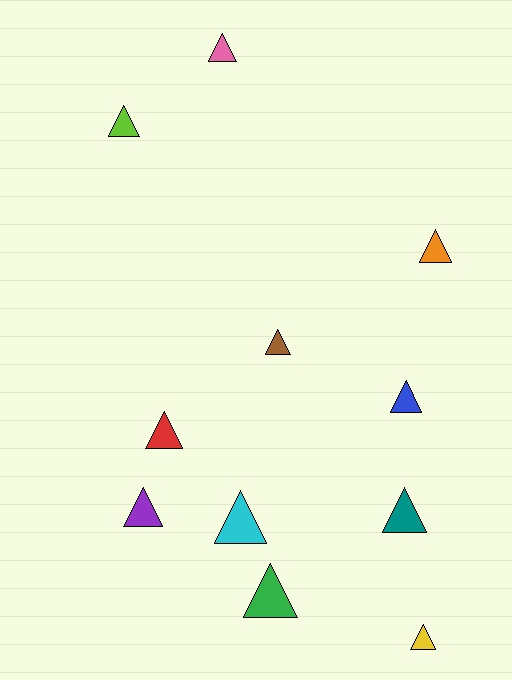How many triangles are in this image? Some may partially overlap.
There are 11 triangles.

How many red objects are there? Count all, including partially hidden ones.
There is 1 red object.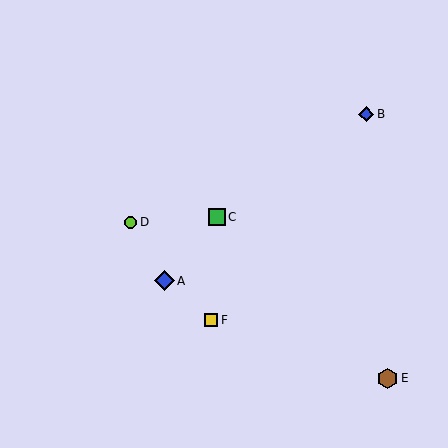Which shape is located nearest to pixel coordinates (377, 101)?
The blue diamond (labeled B) at (366, 114) is nearest to that location.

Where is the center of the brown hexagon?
The center of the brown hexagon is at (388, 378).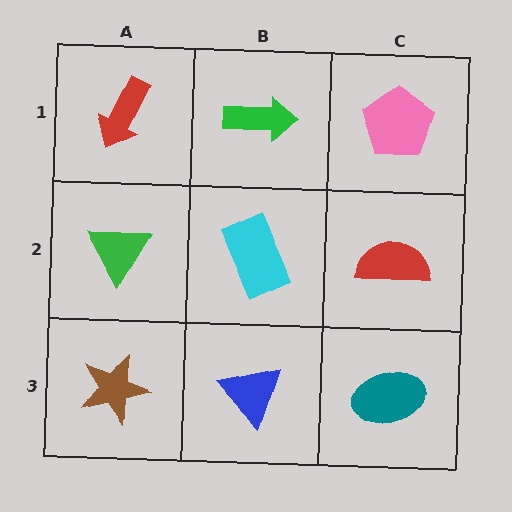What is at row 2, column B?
A cyan rectangle.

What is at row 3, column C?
A teal ellipse.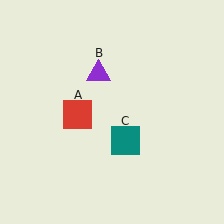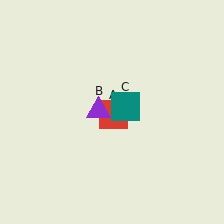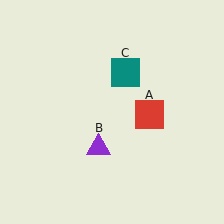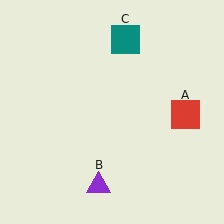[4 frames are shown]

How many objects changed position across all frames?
3 objects changed position: red square (object A), purple triangle (object B), teal square (object C).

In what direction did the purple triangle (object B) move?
The purple triangle (object B) moved down.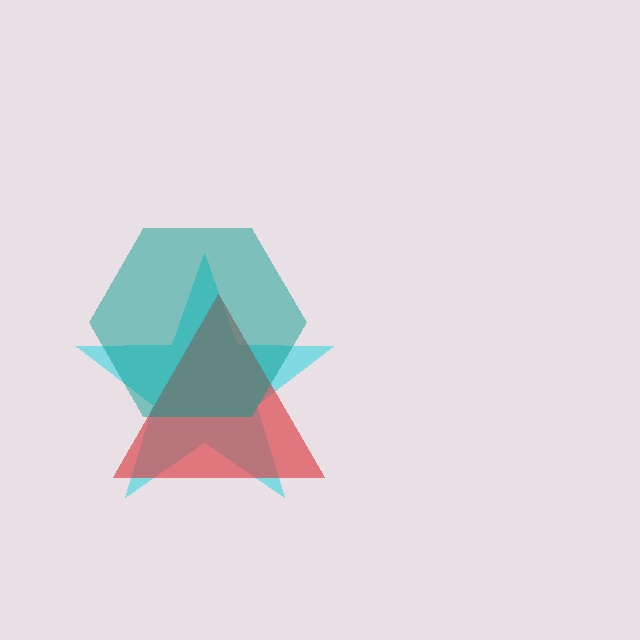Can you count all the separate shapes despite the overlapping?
Yes, there are 3 separate shapes.